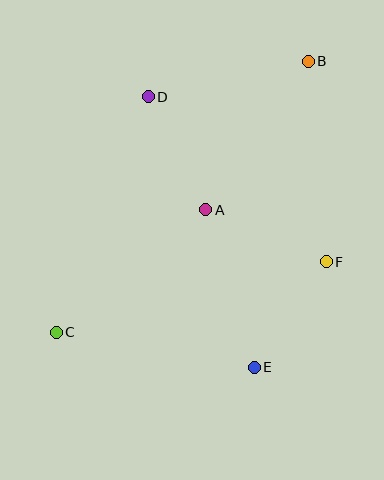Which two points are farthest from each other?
Points B and C are farthest from each other.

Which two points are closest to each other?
Points A and D are closest to each other.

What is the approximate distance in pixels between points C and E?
The distance between C and E is approximately 201 pixels.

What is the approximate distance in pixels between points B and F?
The distance between B and F is approximately 201 pixels.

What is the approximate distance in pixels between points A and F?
The distance between A and F is approximately 131 pixels.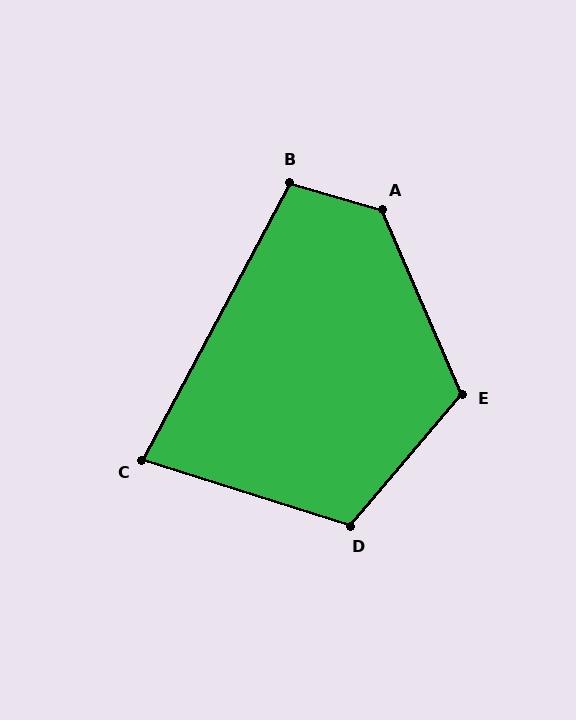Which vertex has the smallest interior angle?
C, at approximately 80 degrees.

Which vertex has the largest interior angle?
A, at approximately 130 degrees.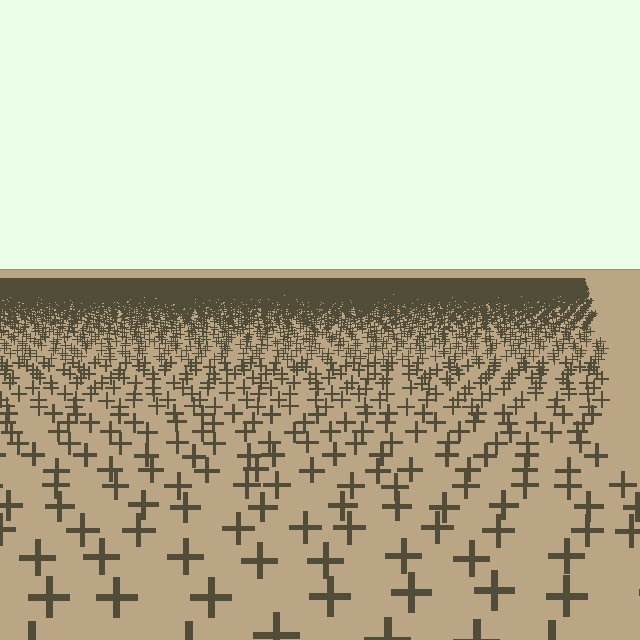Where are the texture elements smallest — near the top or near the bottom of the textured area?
Near the top.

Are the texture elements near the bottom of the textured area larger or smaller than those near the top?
Larger. Near the bottom, elements are closer to the viewer and appear at a bigger on-screen size.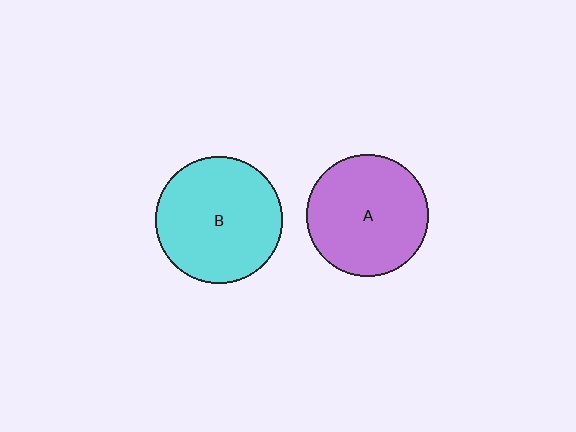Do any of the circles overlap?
No, none of the circles overlap.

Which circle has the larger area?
Circle B (cyan).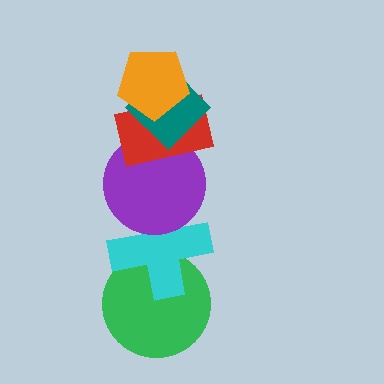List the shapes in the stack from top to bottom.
From top to bottom: the orange pentagon, the teal diamond, the red rectangle, the purple circle, the cyan cross, the green circle.